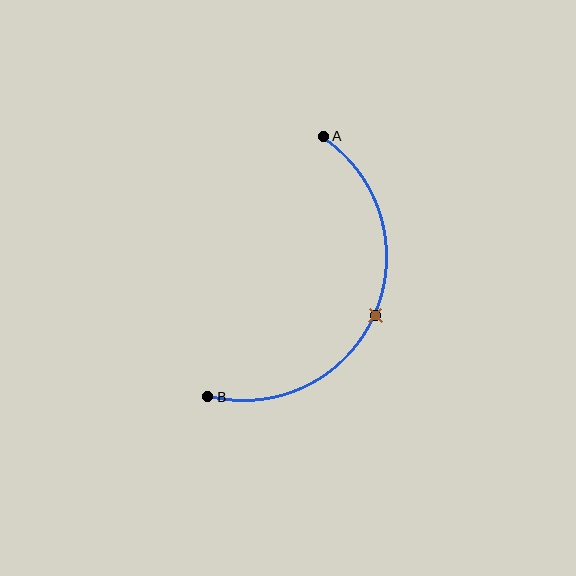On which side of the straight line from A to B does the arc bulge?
The arc bulges to the right of the straight line connecting A and B.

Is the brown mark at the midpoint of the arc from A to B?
Yes. The brown mark lies on the arc at equal arc-length from both A and B — it is the arc midpoint.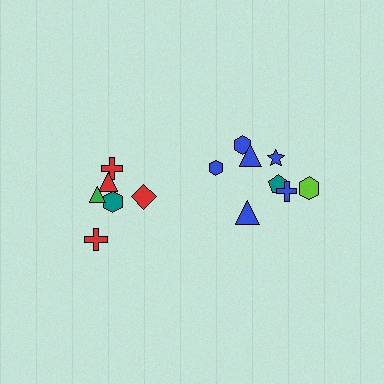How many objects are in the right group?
There are 8 objects.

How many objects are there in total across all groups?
There are 14 objects.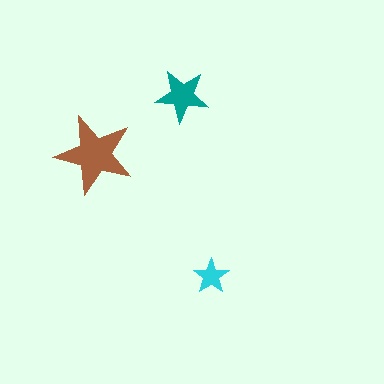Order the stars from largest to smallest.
the brown one, the teal one, the cyan one.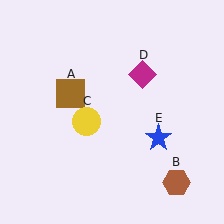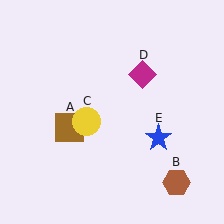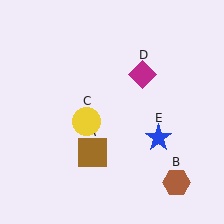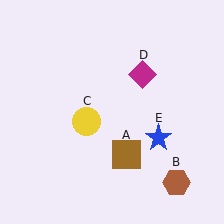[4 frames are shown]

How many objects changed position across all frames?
1 object changed position: brown square (object A).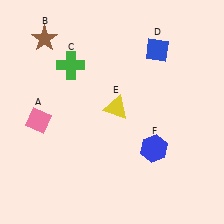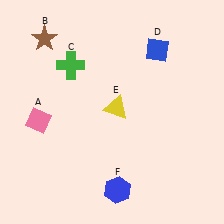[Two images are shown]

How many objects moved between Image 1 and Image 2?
1 object moved between the two images.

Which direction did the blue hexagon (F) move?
The blue hexagon (F) moved down.